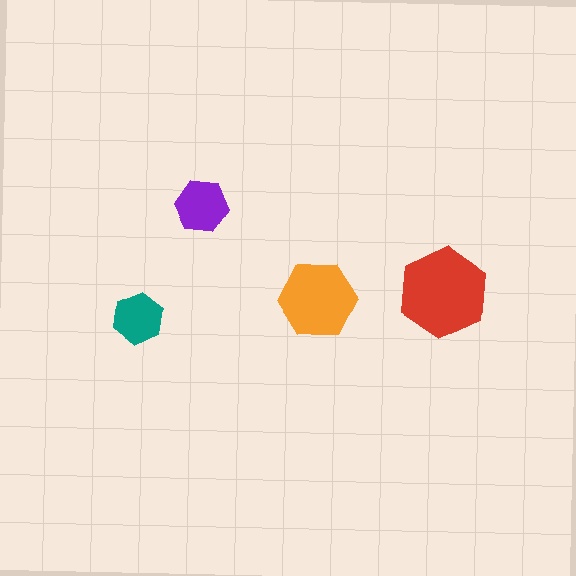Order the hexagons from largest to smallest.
the red one, the orange one, the purple one, the teal one.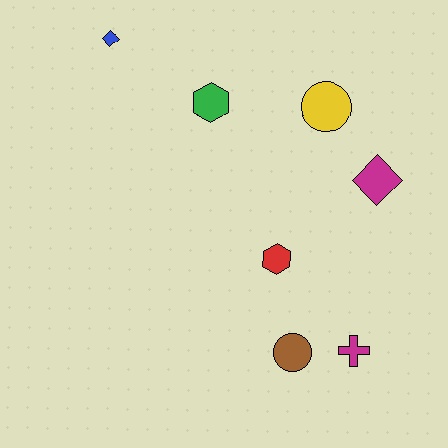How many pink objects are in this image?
There are no pink objects.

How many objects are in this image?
There are 7 objects.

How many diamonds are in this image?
There are 2 diamonds.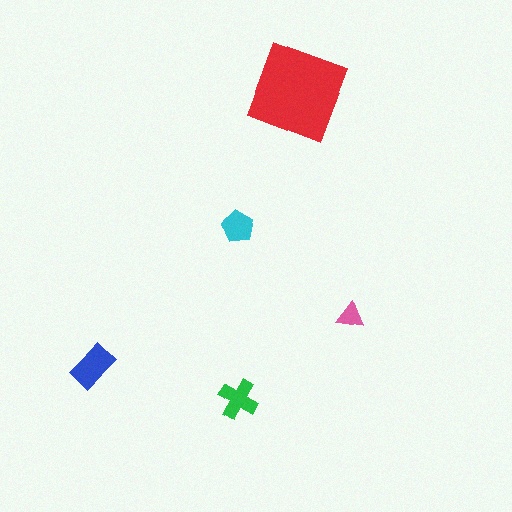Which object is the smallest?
The pink triangle.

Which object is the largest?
The red diamond.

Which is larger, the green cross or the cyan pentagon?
The green cross.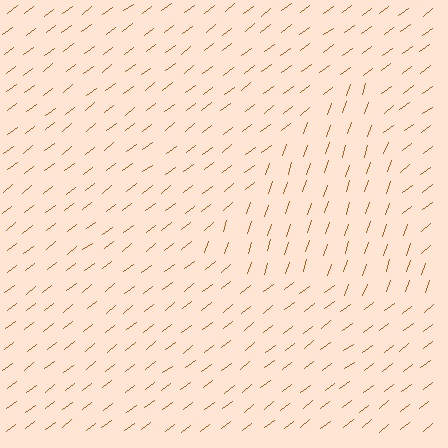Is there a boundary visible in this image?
Yes, there is a texture boundary formed by a change in line orientation.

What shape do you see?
I see a triangle.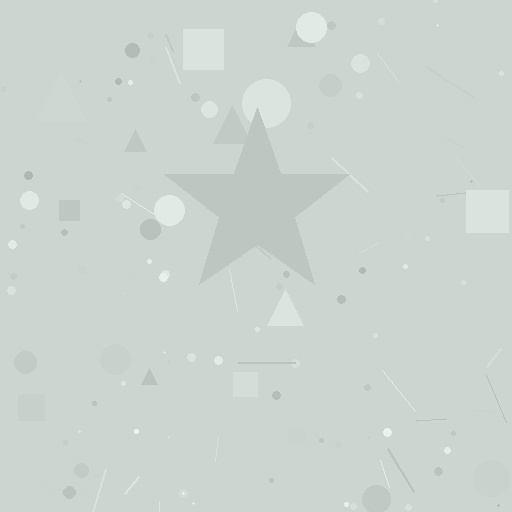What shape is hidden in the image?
A star is hidden in the image.